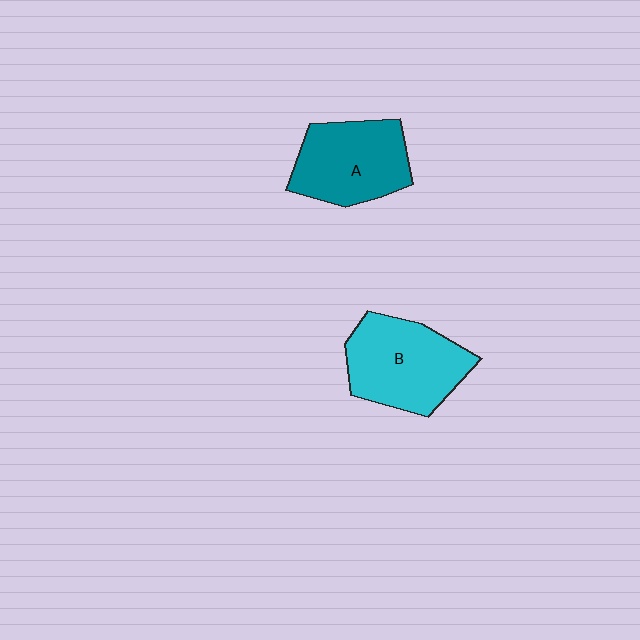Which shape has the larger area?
Shape B (cyan).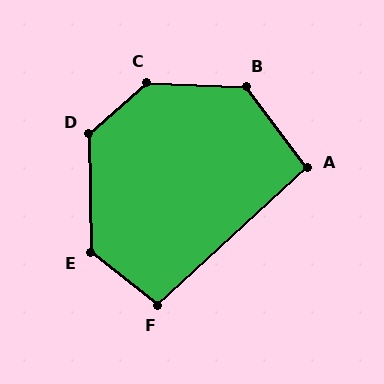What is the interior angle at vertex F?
Approximately 99 degrees (obtuse).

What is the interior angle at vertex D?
Approximately 131 degrees (obtuse).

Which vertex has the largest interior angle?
C, at approximately 136 degrees.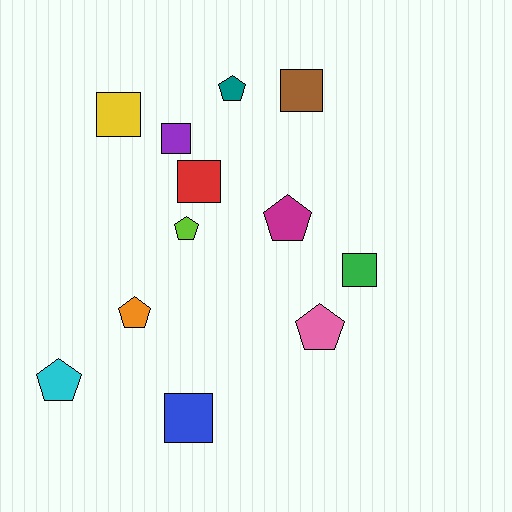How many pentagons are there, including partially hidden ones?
There are 6 pentagons.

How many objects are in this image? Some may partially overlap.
There are 12 objects.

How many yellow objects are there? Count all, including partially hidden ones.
There is 1 yellow object.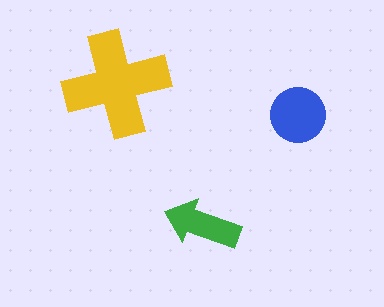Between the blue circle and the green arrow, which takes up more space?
The blue circle.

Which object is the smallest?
The green arrow.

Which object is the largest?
The yellow cross.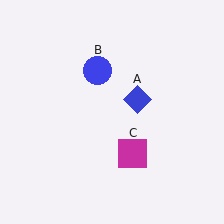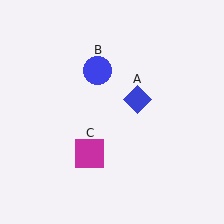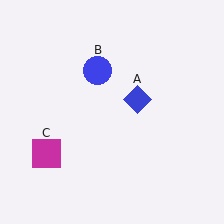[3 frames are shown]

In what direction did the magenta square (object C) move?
The magenta square (object C) moved left.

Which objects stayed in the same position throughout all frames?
Blue diamond (object A) and blue circle (object B) remained stationary.